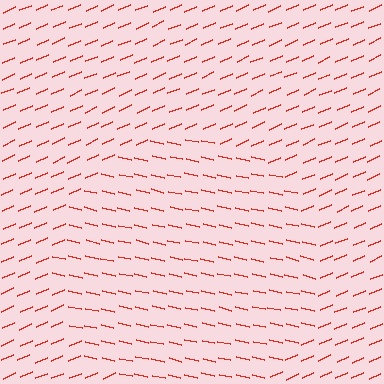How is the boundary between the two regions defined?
The boundary is defined purely by a change in line orientation (approximately 36 degrees difference). All lines are the same color and thickness.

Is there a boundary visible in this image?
Yes, there is a texture boundary formed by a change in line orientation.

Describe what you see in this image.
The image is filled with small red line segments. A circle region in the image has lines oriented differently from the surrounding lines, creating a visible texture boundary.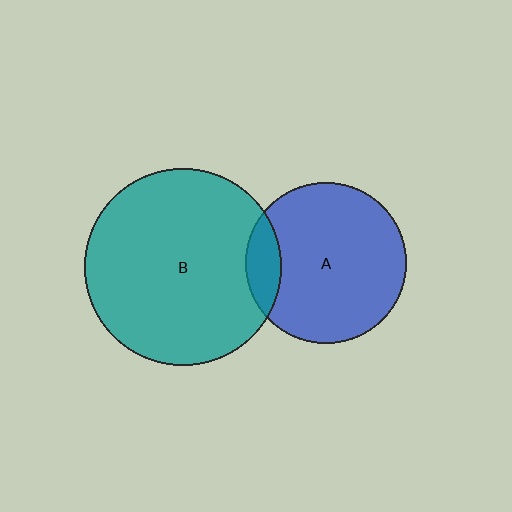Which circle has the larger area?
Circle B (teal).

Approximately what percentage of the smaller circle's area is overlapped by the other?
Approximately 15%.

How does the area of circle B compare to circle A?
Approximately 1.5 times.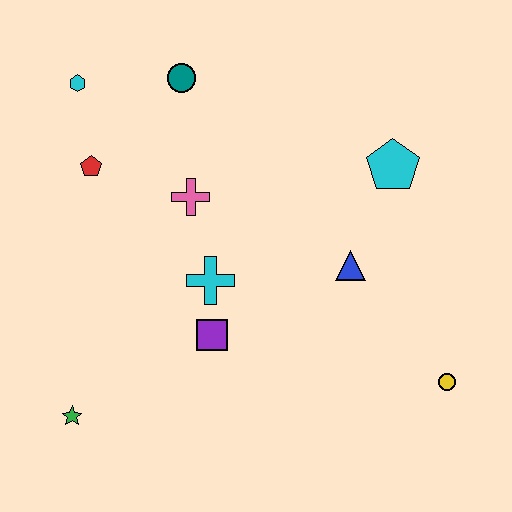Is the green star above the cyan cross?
No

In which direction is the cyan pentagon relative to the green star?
The cyan pentagon is to the right of the green star.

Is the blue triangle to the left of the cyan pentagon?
Yes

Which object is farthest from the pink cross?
The yellow circle is farthest from the pink cross.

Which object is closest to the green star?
The purple square is closest to the green star.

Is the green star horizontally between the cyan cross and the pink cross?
No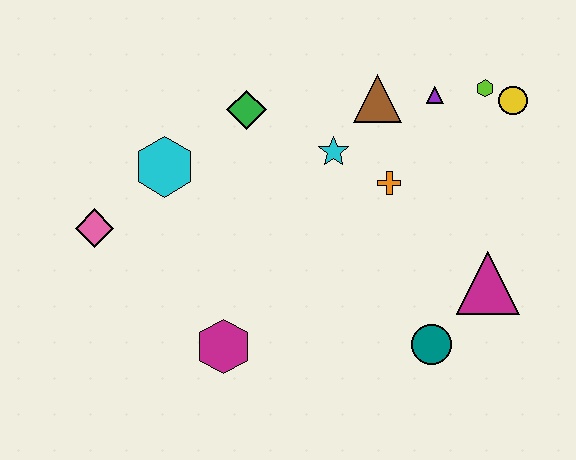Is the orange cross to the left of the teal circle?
Yes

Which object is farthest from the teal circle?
The pink diamond is farthest from the teal circle.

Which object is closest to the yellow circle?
The lime hexagon is closest to the yellow circle.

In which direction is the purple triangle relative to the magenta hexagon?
The purple triangle is above the magenta hexagon.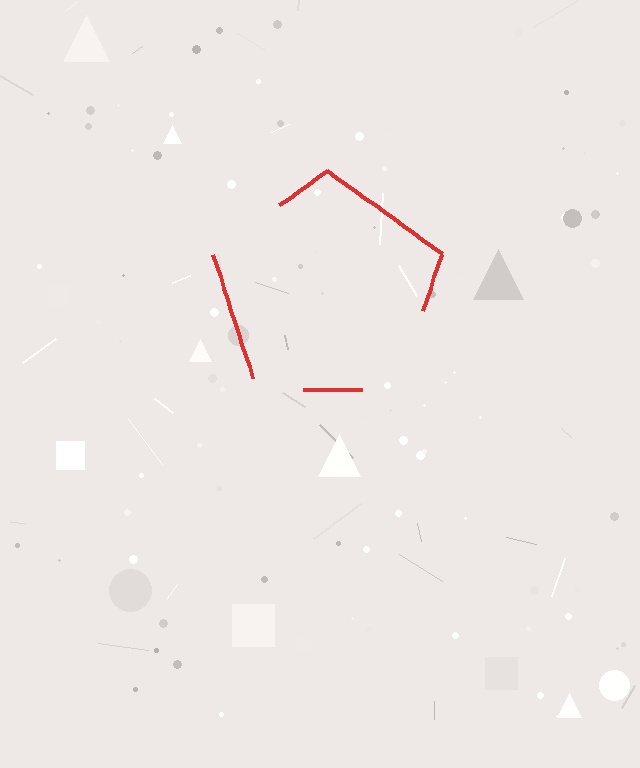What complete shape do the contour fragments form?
The contour fragments form a pentagon.